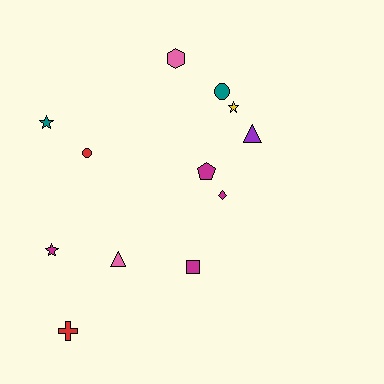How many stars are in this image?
There are 3 stars.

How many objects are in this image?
There are 12 objects.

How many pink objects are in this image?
There are 2 pink objects.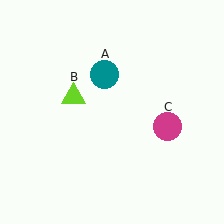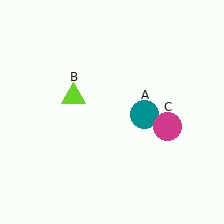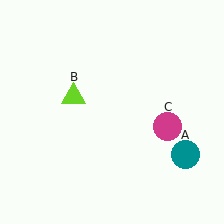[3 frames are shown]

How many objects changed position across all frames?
1 object changed position: teal circle (object A).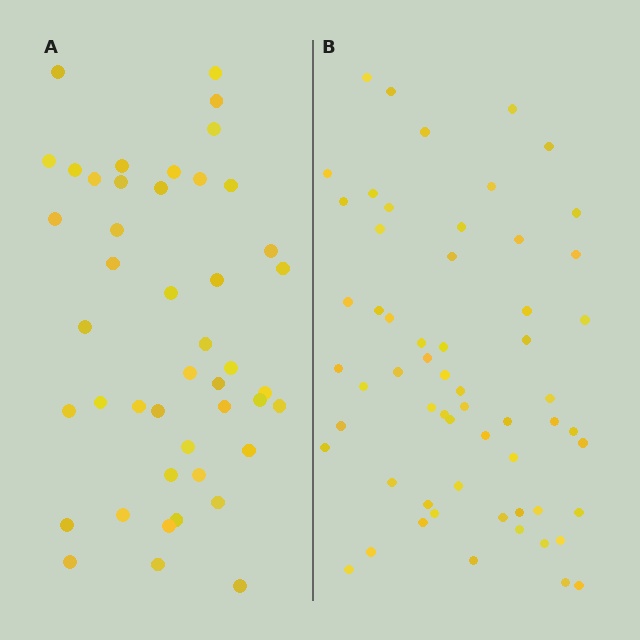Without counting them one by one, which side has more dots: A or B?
Region B (the right region) has more dots.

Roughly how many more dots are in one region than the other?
Region B has approximately 15 more dots than region A.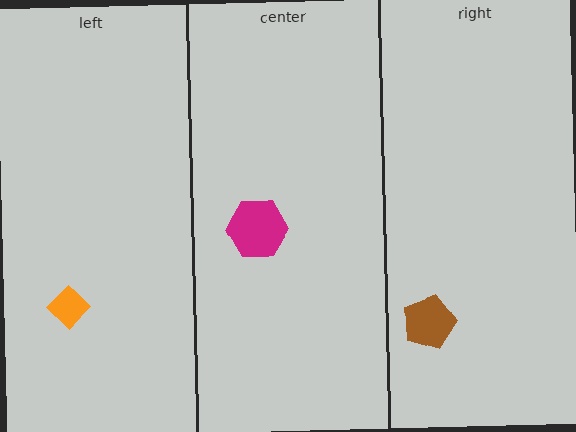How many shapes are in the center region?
1.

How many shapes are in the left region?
1.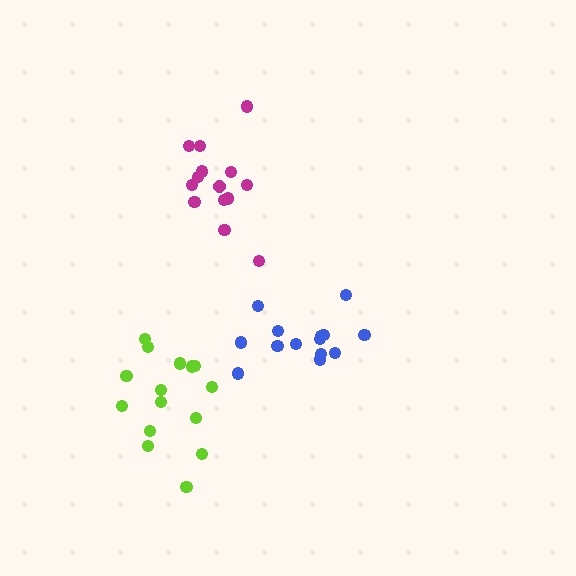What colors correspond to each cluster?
The clusters are colored: magenta, blue, lime.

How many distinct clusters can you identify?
There are 3 distinct clusters.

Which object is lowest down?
The lime cluster is bottommost.